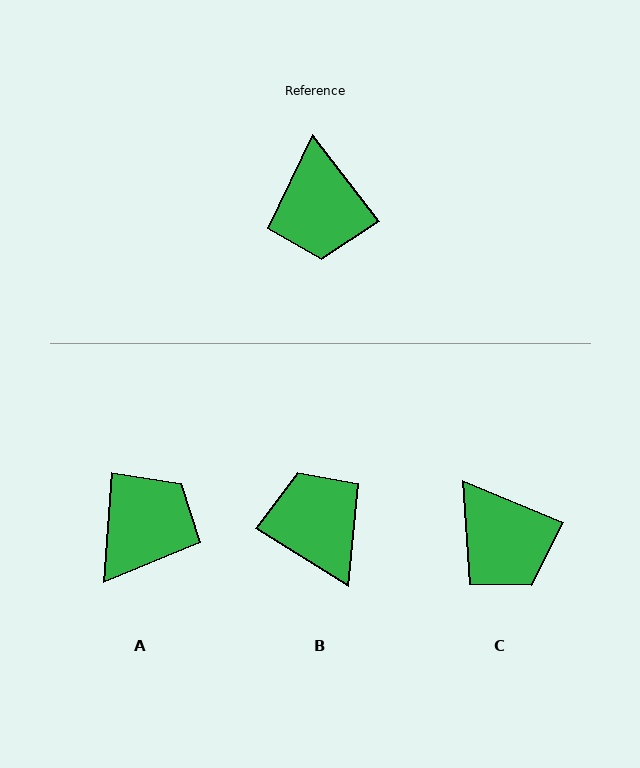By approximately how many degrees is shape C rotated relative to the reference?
Approximately 29 degrees counter-clockwise.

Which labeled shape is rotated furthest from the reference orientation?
B, about 160 degrees away.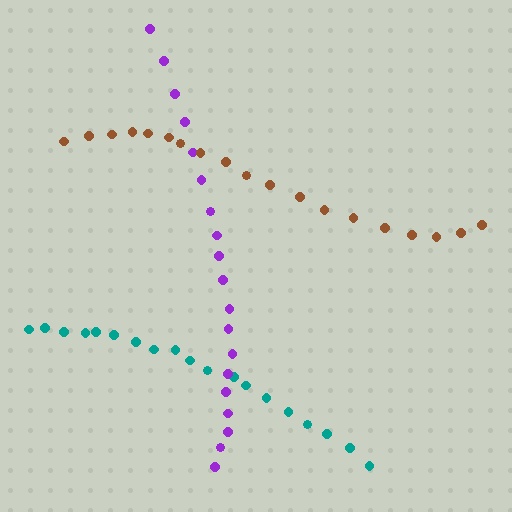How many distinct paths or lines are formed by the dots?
There are 3 distinct paths.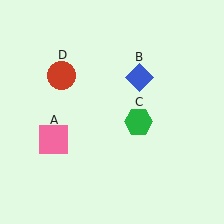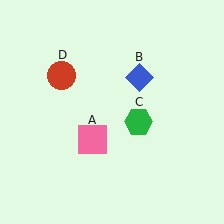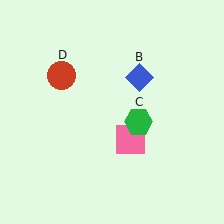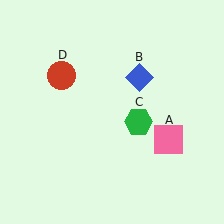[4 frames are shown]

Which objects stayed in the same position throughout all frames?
Blue diamond (object B) and green hexagon (object C) and red circle (object D) remained stationary.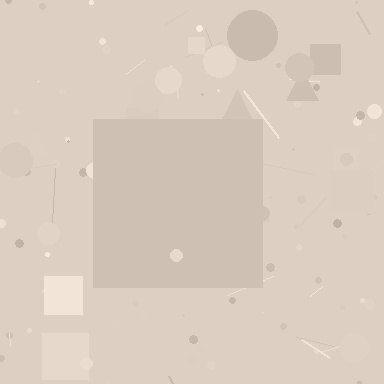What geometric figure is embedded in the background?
A square is embedded in the background.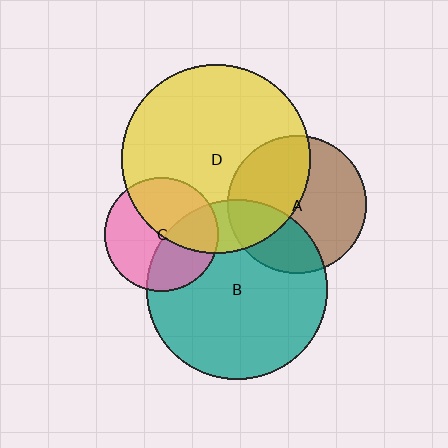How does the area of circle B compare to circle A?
Approximately 1.7 times.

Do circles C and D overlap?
Yes.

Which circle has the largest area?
Circle D (yellow).